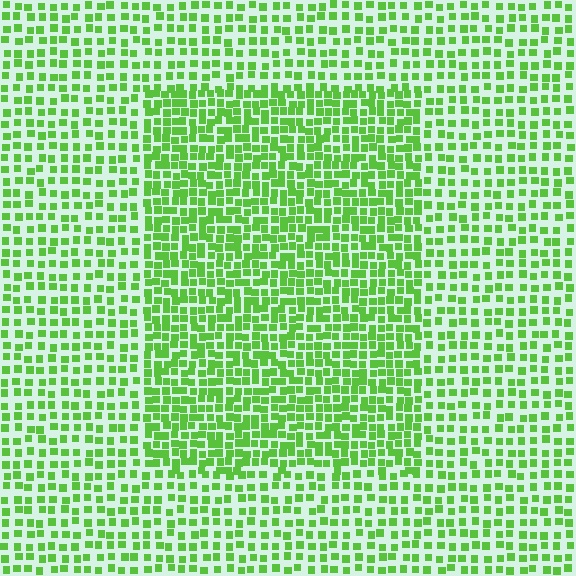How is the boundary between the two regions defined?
The boundary is defined by a change in element density (approximately 1.7x ratio). All elements are the same color, size, and shape.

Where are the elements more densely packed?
The elements are more densely packed inside the rectangle boundary.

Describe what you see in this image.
The image contains small lime elements arranged at two different densities. A rectangle-shaped region is visible where the elements are more densely packed than the surrounding area.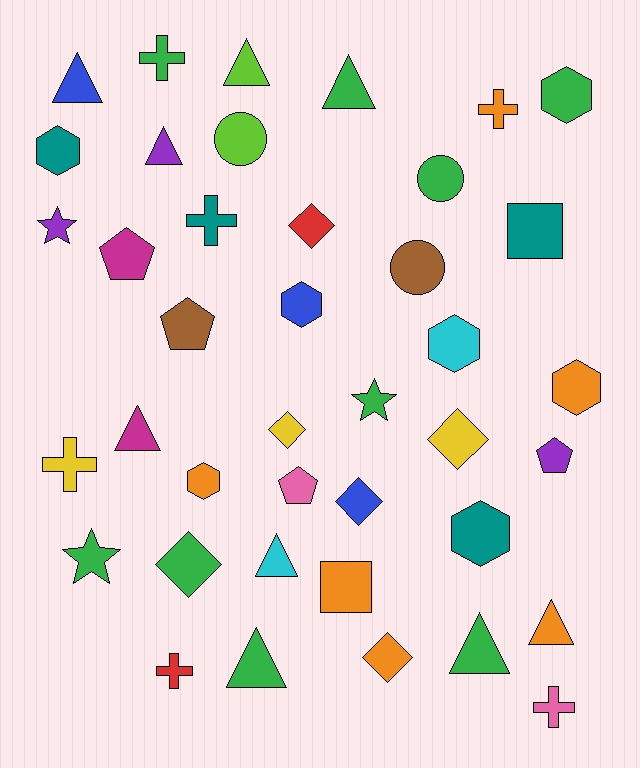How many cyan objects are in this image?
There are 2 cyan objects.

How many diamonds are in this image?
There are 6 diamonds.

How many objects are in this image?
There are 40 objects.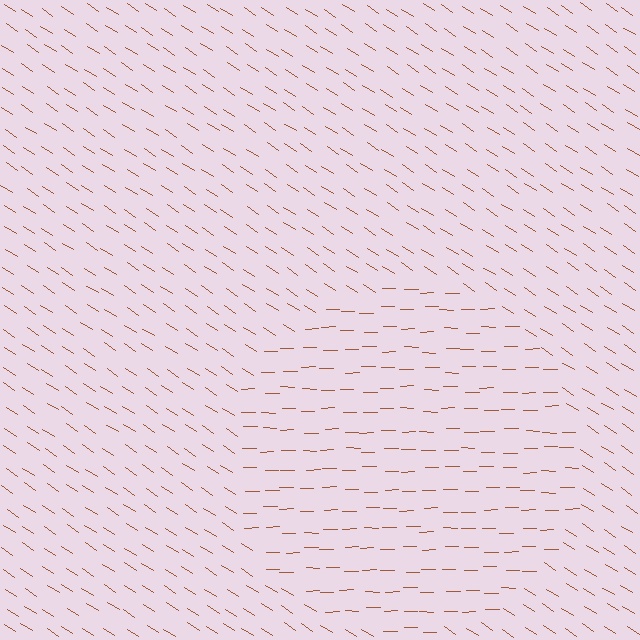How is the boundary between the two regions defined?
The boundary is defined purely by a change in line orientation (approximately 34 degrees difference). All lines are the same color and thickness.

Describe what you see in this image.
The image is filled with small brown line segments. A circle region in the image has lines oriented differently from the surrounding lines, creating a visible texture boundary.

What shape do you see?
I see a circle.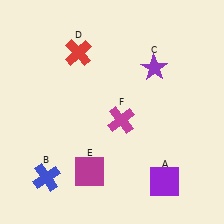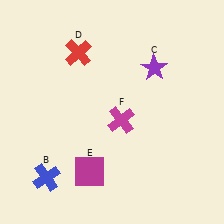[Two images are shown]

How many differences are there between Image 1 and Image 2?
There is 1 difference between the two images.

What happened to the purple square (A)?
The purple square (A) was removed in Image 2. It was in the bottom-right area of Image 1.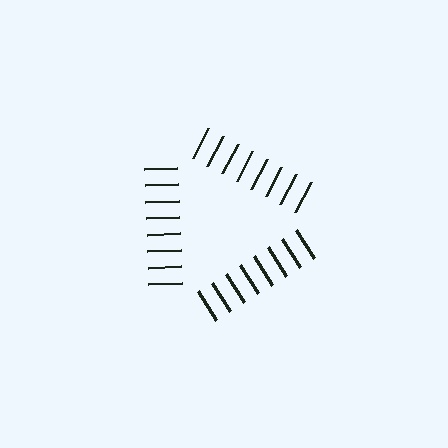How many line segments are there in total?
24 — 8 along each of the 3 edges.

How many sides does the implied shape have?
3 sides — the line-ends trace a triangle.